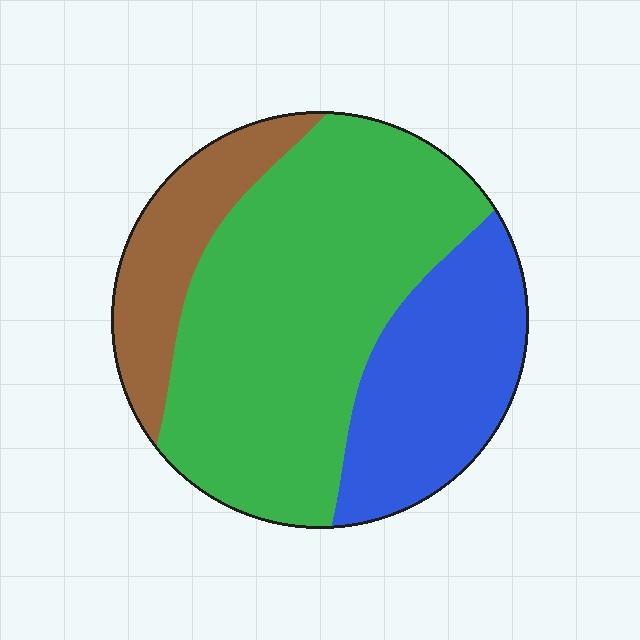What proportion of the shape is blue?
Blue covers around 25% of the shape.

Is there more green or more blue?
Green.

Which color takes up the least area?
Brown, at roughly 15%.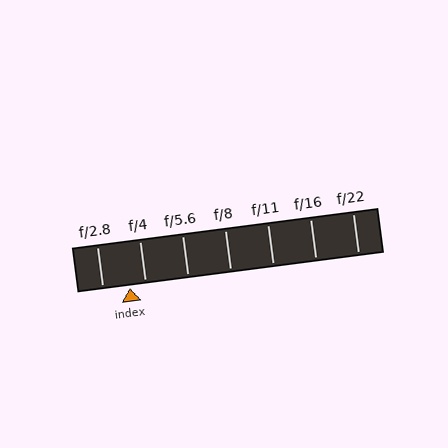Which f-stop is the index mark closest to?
The index mark is closest to f/4.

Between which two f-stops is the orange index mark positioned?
The index mark is between f/2.8 and f/4.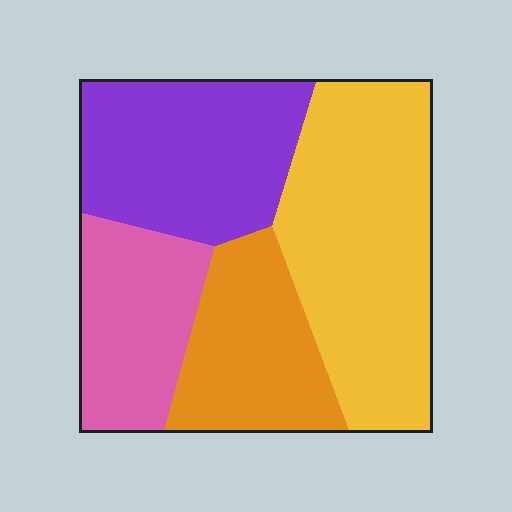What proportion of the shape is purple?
Purple covers about 25% of the shape.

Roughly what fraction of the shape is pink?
Pink covers about 20% of the shape.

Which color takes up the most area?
Yellow, at roughly 35%.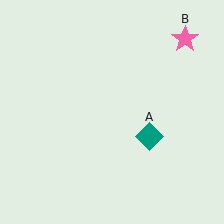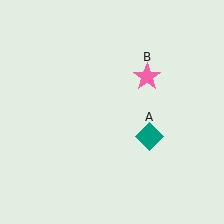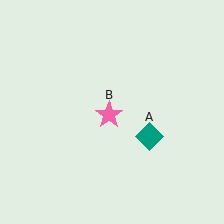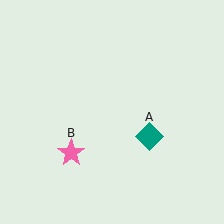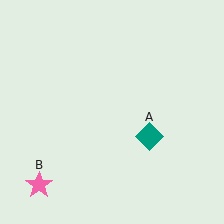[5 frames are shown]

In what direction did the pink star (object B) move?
The pink star (object B) moved down and to the left.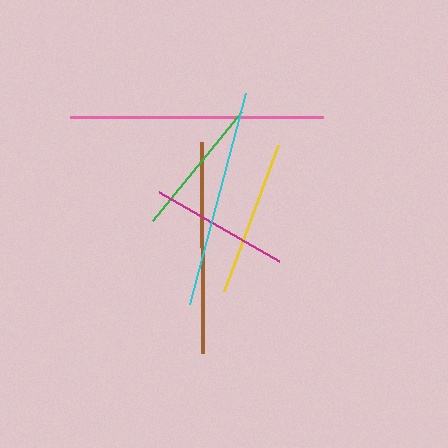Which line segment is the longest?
The pink line is the longest at approximately 253 pixels.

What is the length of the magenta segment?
The magenta segment is approximately 139 pixels long.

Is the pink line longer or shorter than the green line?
The pink line is longer than the green line.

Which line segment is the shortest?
The magenta line is the shortest at approximately 139 pixels.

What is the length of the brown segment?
The brown segment is approximately 212 pixels long.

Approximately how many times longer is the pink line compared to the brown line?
The pink line is approximately 1.2 times the length of the brown line.